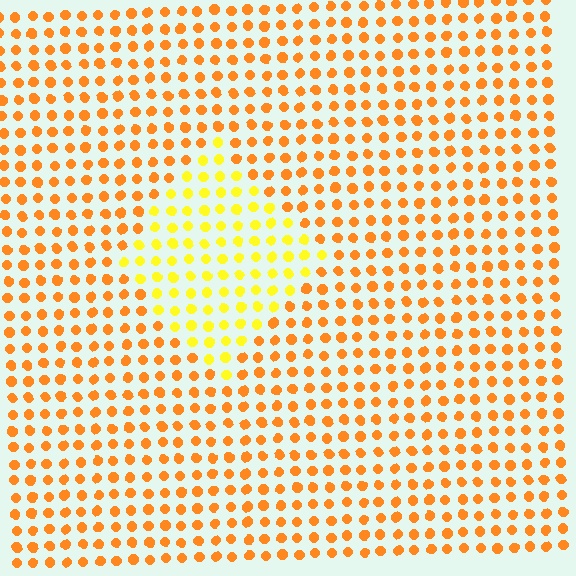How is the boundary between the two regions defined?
The boundary is defined purely by a slight shift in hue (about 31 degrees). Spacing, size, and orientation are identical on both sides.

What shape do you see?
I see a diamond.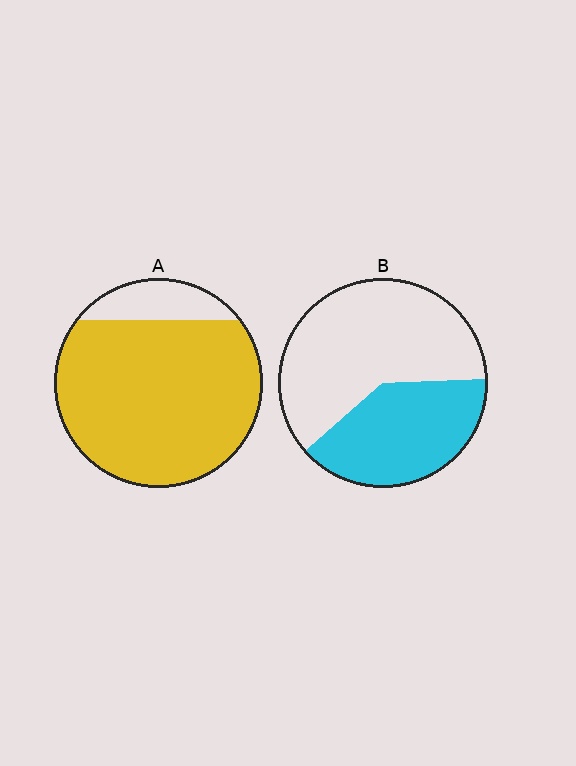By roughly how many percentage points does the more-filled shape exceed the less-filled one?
By roughly 45 percentage points (A over B).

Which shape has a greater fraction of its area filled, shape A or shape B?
Shape A.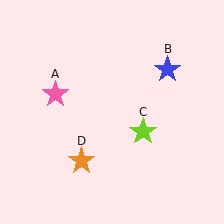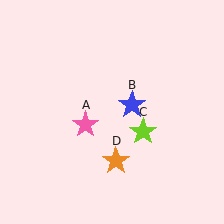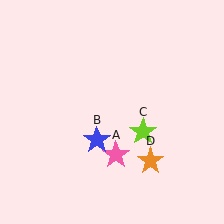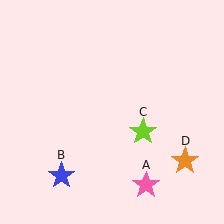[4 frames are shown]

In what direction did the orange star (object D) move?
The orange star (object D) moved right.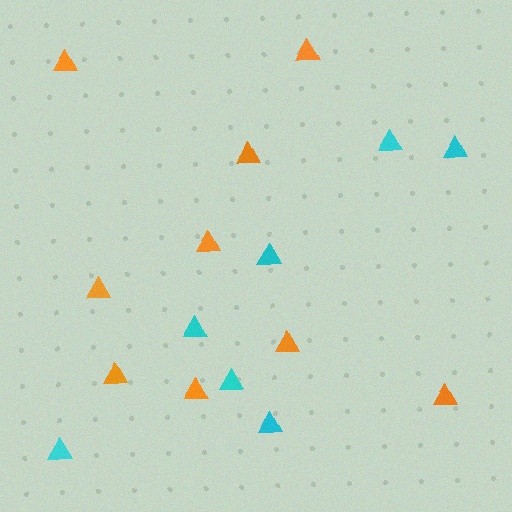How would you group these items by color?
There are 2 groups: one group of orange triangles (9) and one group of cyan triangles (7).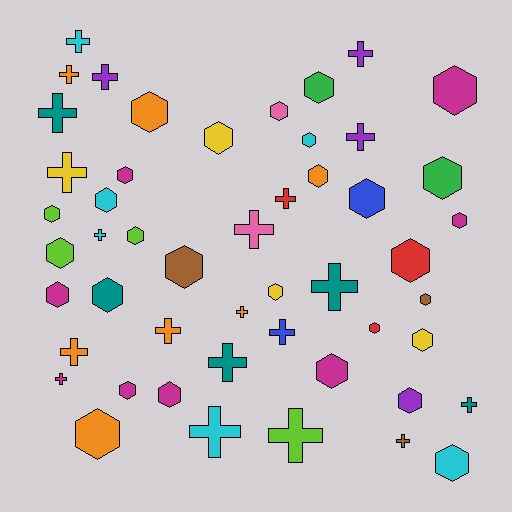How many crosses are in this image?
There are 21 crosses.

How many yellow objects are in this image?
There are 4 yellow objects.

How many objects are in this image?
There are 50 objects.